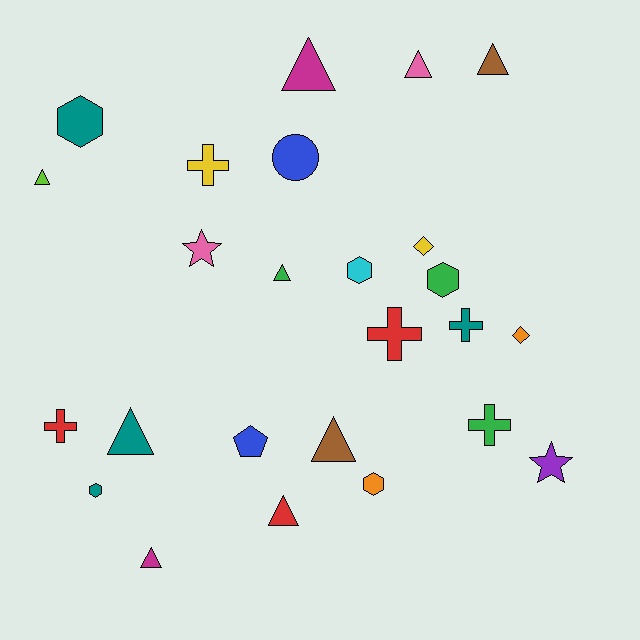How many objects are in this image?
There are 25 objects.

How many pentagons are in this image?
There is 1 pentagon.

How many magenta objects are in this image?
There are 2 magenta objects.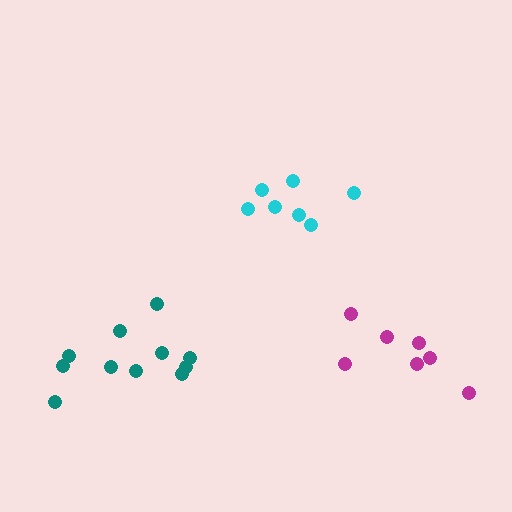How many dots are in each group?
Group 1: 11 dots, Group 2: 7 dots, Group 3: 7 dots (25 total).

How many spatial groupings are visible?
There are 3 spatial groupings.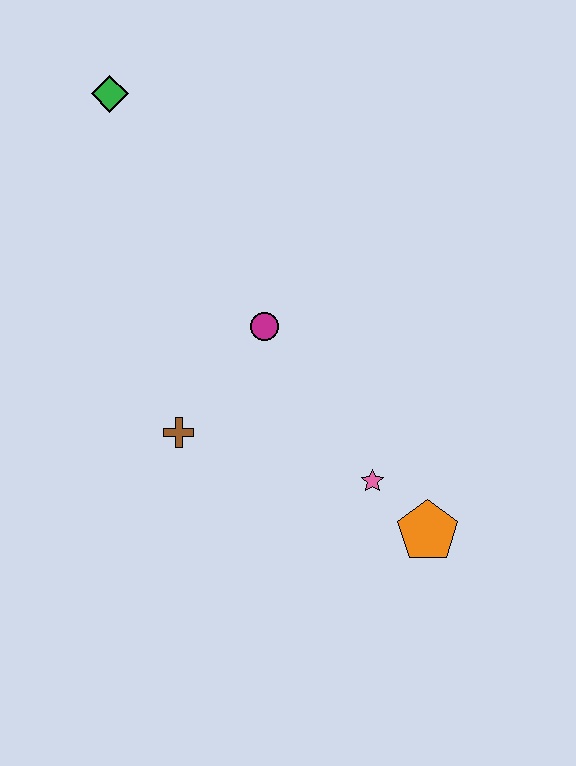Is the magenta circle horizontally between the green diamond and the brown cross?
No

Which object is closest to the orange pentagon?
The pink star is closest to the orange pentagon.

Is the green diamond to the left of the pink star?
Yes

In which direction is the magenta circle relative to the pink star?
The magenta circle is above the pink star.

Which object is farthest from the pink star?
The green diamond is farthest from the pink star.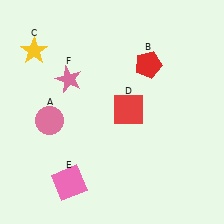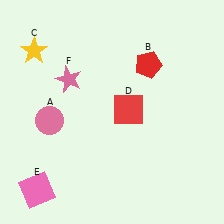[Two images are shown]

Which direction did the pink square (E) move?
The pink square (E) moved left.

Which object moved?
The pink square (E) moved left.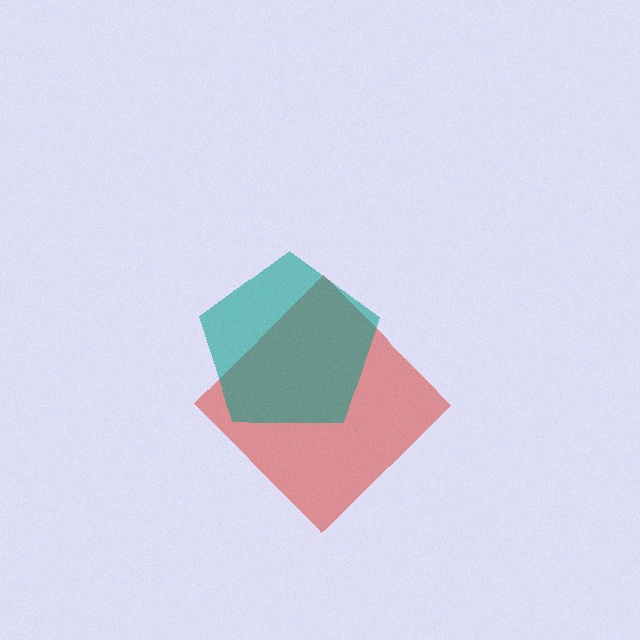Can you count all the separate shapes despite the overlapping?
Yes, there are 2 separate shapes.